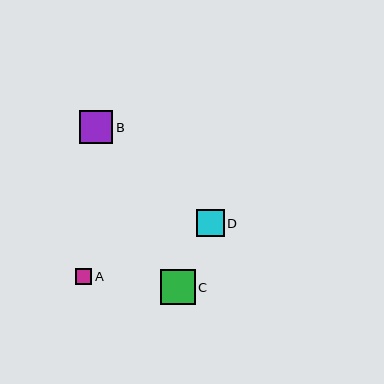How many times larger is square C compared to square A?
Square C is approximately 2.1 times the size of square A.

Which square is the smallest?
Square A is the smallest with a size of approximately 17 pixels.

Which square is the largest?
Square C is the largest with a size of approximately 34 pixels.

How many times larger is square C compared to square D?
Square C is approximately 1.3 times the size of square D.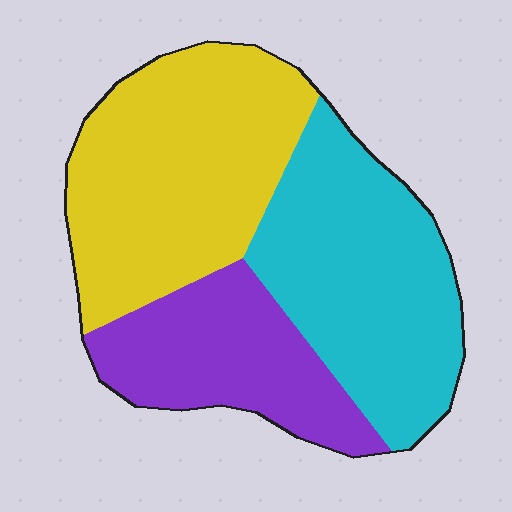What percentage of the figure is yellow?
Yellow takes up between a quarter and a half of the figure.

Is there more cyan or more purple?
Cyan.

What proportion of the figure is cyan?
Cyan covers roughly 35% of the figure.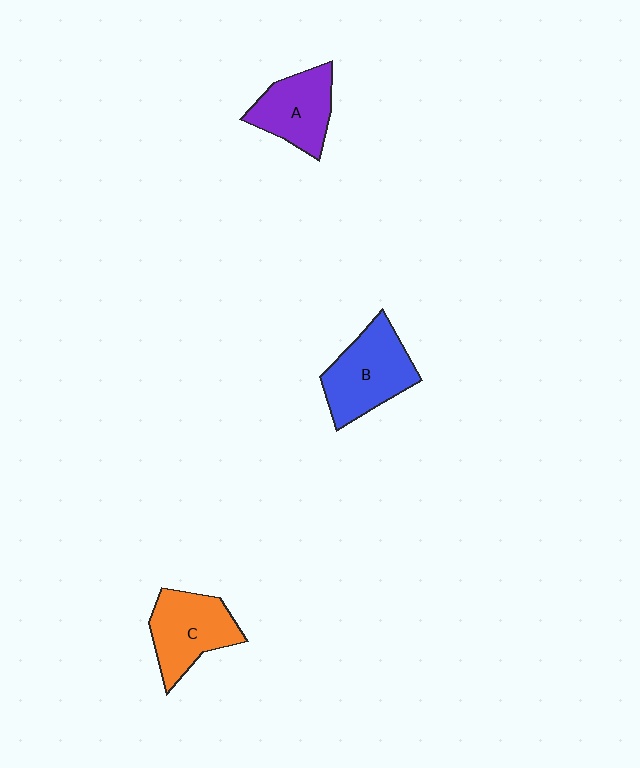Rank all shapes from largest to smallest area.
From largest to smallest: B (blue), C (orange), A (purple).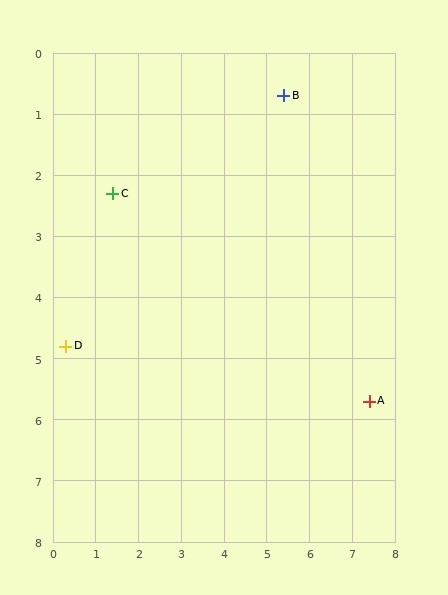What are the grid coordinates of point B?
Point B is at approximately (5.4, 0.7).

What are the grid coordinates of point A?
Point A is at approximately (7.4, 5.7).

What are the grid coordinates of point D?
Point D is at approximately (0.3, 4.8).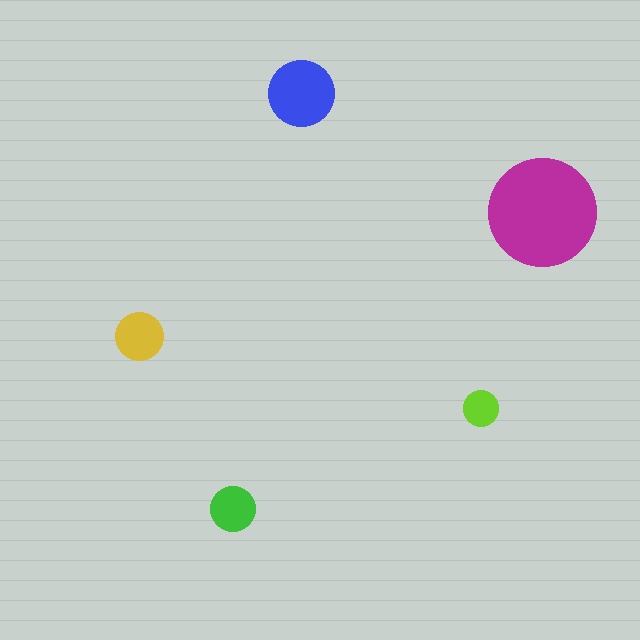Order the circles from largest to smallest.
the magenta one, the blue one, the yellow one, the green one, the lime one.